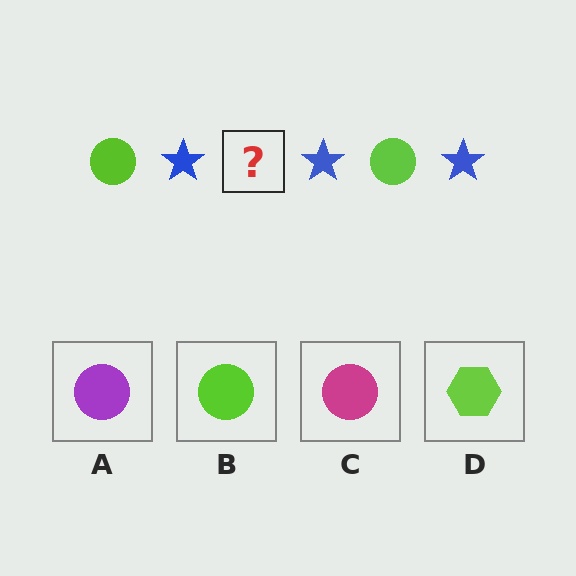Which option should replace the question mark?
Option B.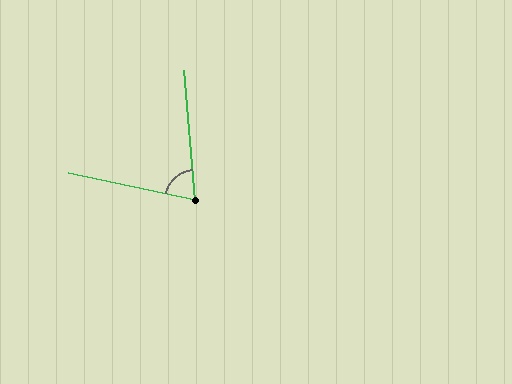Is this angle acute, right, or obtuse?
It is acute.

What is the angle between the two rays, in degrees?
Approximately 73 degrees.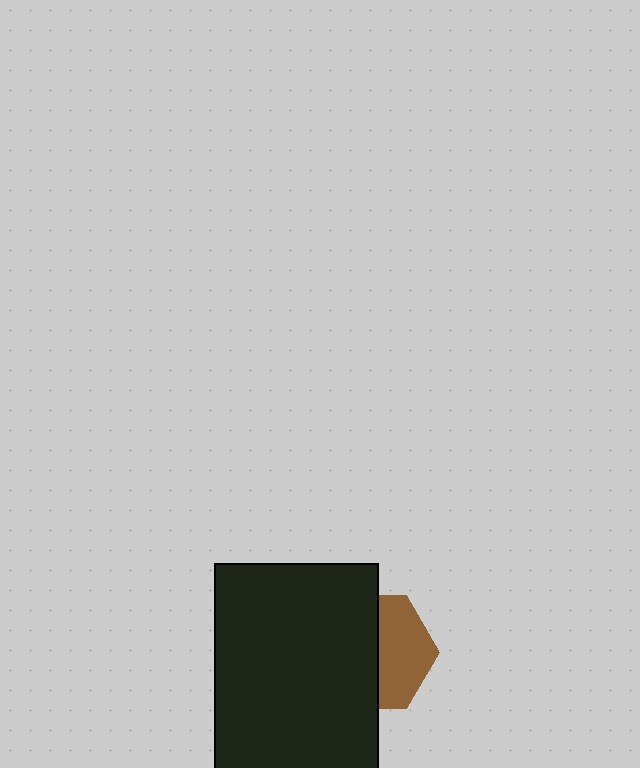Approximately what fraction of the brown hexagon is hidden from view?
Roughly 56% of the brown hexagon is hidden behind the black rectangle.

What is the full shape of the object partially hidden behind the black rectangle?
The partially hidden object is a brown hexagon.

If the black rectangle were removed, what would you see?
You would see the complete brown hexagon.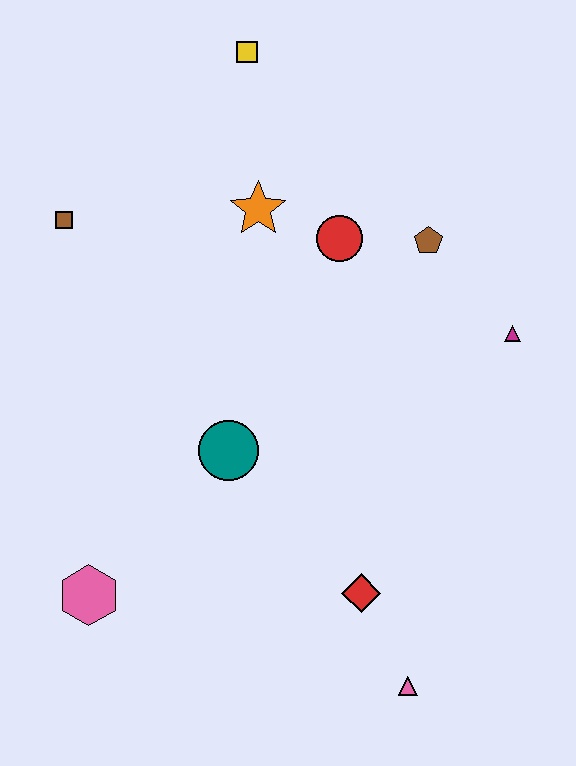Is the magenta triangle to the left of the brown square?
No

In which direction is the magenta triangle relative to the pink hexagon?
The magenta triangle is to the right of the pink hexagon.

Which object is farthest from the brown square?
The pink triangle is farthest from the brown square.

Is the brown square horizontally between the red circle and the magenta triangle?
No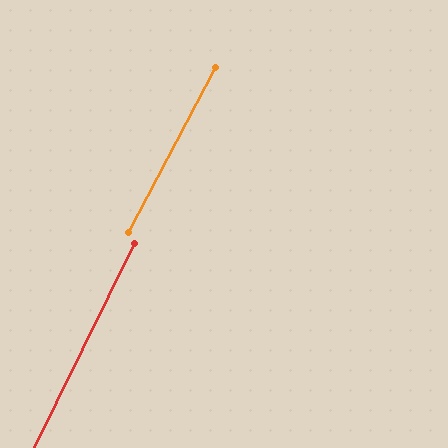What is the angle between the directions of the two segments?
Approximately 2 degrees.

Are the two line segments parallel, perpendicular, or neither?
Parallel — their directions differ by only 1.6°.